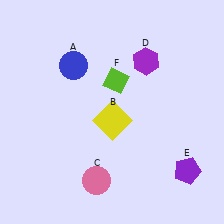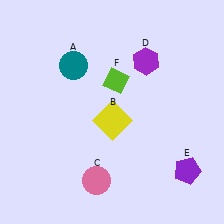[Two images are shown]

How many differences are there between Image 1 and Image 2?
There is 1 difference between the two images.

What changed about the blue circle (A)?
In Image 1, A is blue. In Image 2, it changed to teal.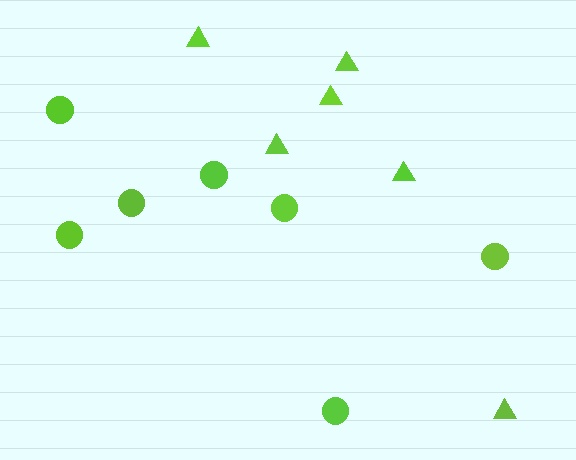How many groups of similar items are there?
There are 2 groups: one group of circles (7) and one group of triangles (6).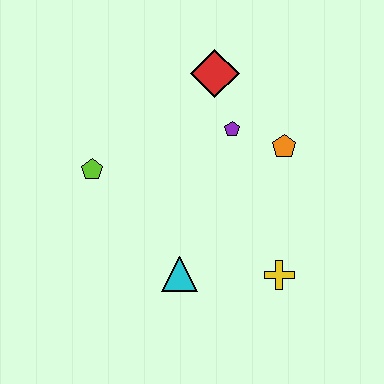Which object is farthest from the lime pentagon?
The yellow cross is farthest from the lime pentagon.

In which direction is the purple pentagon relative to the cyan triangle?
The purple pentagon is above the cyan triangle.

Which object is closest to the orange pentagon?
The purple pentagon is closest to the orange pentagon.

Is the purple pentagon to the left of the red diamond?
No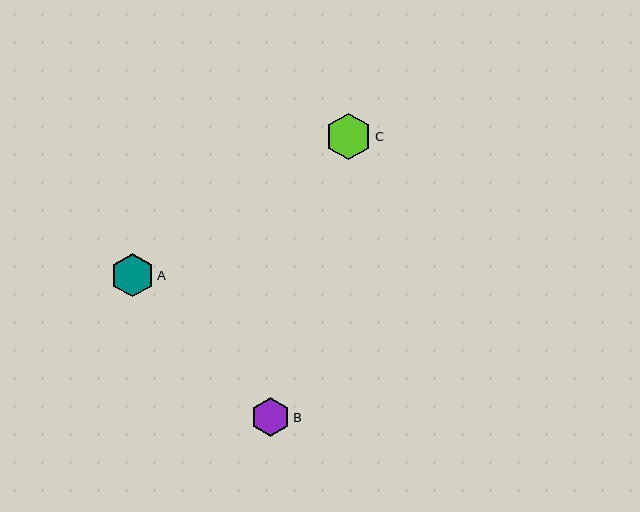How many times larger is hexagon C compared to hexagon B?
Hexagon C is approximately 1.2 times the size of hexagon B.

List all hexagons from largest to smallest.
From largest to smallest: C, A, B.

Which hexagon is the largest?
Hexagon C is the largest with a size of approximately 47 pixels.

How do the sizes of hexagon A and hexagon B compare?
Hexagon A and hexagon B are approximately the same size.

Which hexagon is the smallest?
Hexagon B is the smallest with a size of approximately 39 pixels.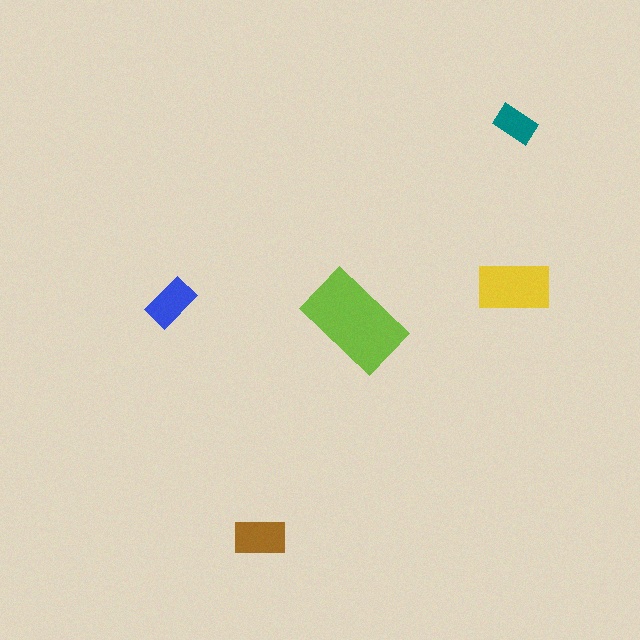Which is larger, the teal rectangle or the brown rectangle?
The brown one.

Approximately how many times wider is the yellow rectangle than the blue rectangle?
About 1.5 times wider.